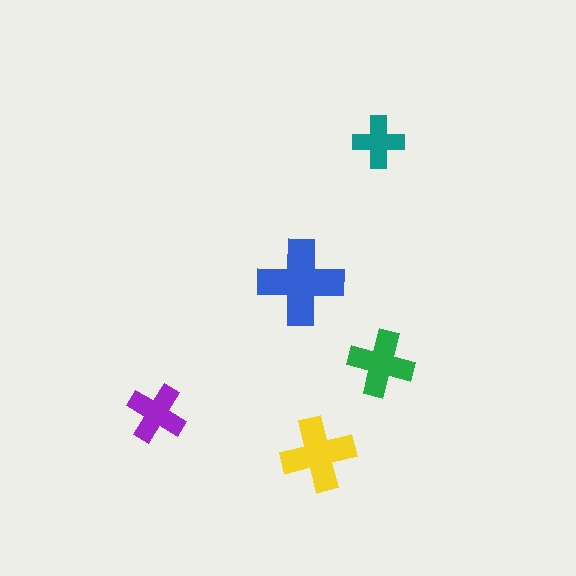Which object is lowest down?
The yellow cross is bottommost.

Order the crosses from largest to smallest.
the blue one, the yellow one, the green one, the purple one, the teal one.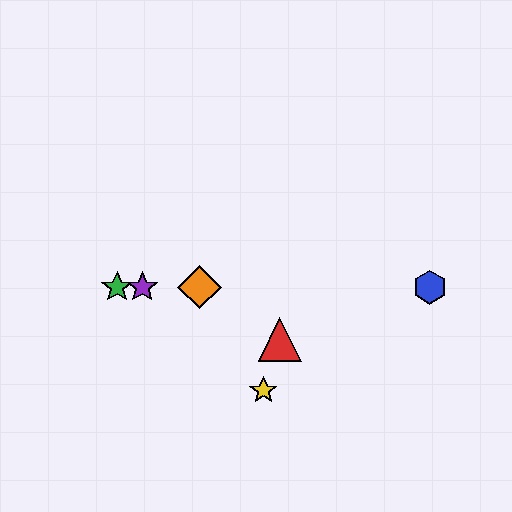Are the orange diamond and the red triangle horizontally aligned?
No, the orange diamond is at y≈287 and the red triangle is at y≈340.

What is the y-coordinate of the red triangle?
The red triangle is at y≈340.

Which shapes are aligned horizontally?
The blue hexagon, the green star, the purple star, the orange diamond are aligned horizontally.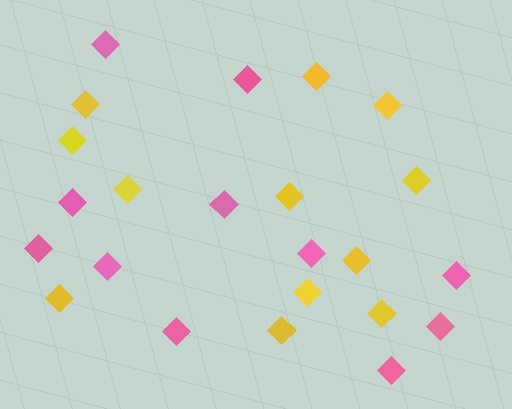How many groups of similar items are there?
There are 2 groups: one group of yellow diamonds (12) and one group of pink diamonds (11).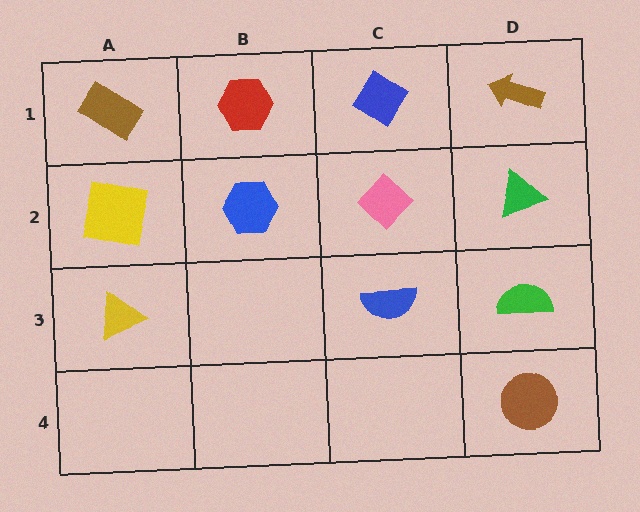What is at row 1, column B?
A red hexagon.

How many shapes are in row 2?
4 shapes.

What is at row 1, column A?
A brown rectangle.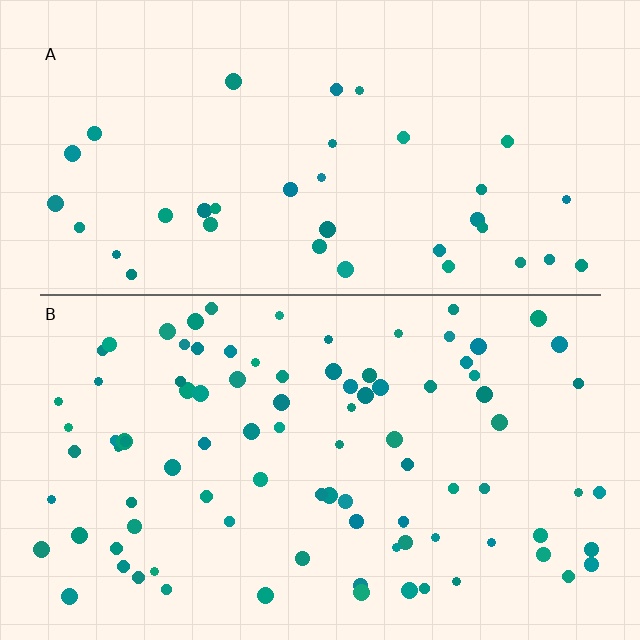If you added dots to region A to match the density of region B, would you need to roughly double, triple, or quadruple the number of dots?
Approximately triple.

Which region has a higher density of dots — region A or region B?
B (the bottom).